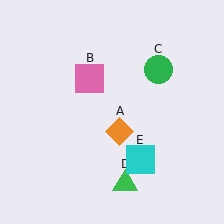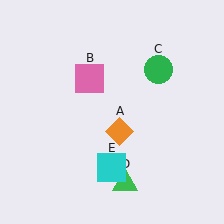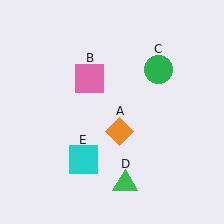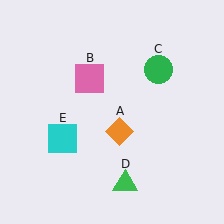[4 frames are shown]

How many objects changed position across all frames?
1 object changed position: cyan square (object E).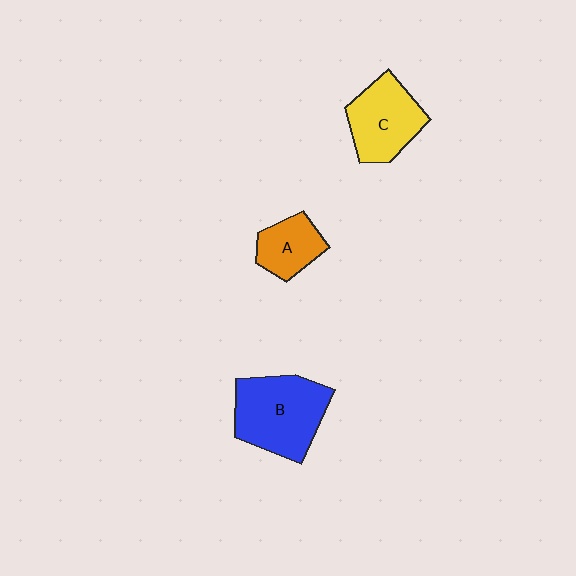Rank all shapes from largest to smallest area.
From largest to smallest: B (blue), C (yellow), A (orange).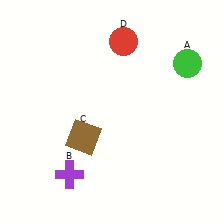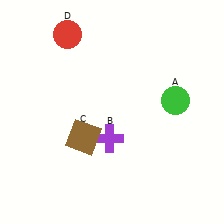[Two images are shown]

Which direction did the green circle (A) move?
The green circle (A) moved down.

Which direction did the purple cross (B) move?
The purple cross (B) moved right.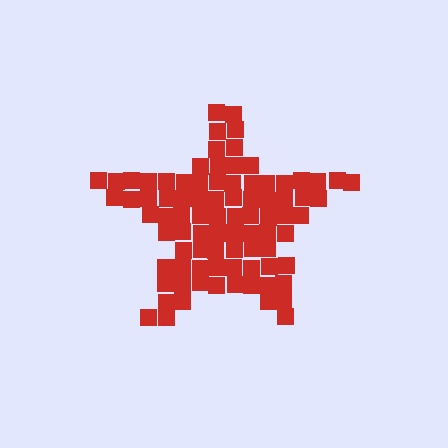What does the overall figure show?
The overall figure shows a star.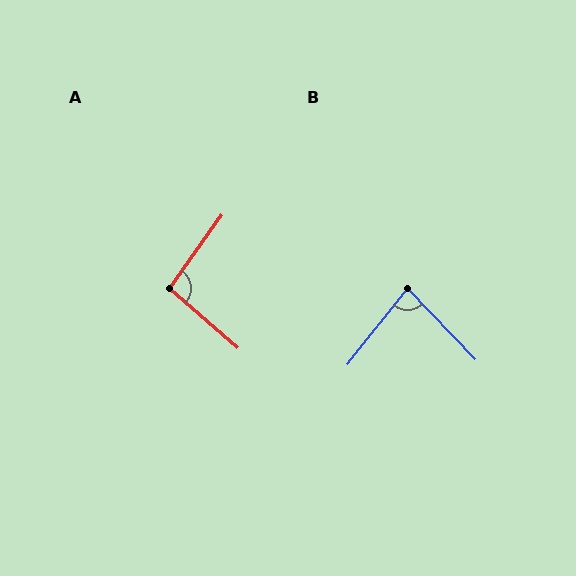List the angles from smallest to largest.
B (82°), A (96°).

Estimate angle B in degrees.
Approximately 82 degrees.